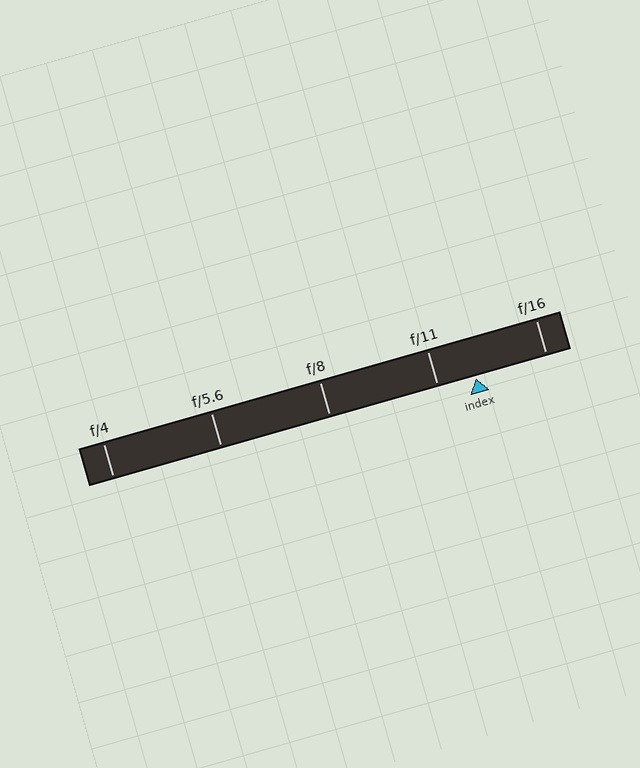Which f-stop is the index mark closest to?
The index mark is closest to f/11.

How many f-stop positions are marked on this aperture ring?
There are 5 f-stop positions marked.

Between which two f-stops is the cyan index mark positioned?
The index mark is between f/11 and f/16.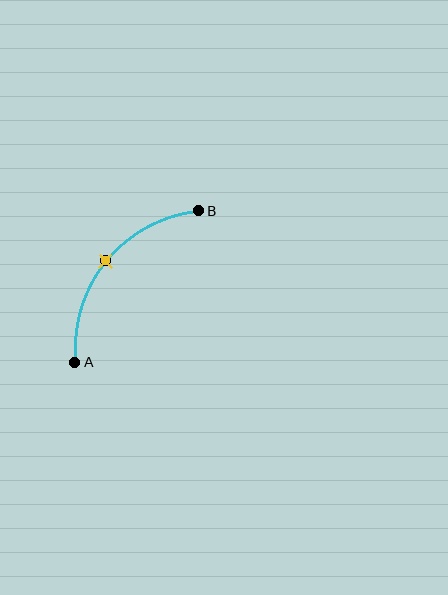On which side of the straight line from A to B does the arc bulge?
The arc bulges above and to the left of the straight line connecting A and B.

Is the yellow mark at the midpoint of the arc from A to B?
Yes. The yellow mark lies on the arc at equal arc-length from both A and B — it is the arc midpoint.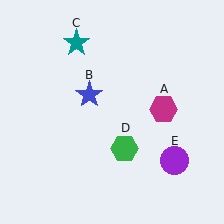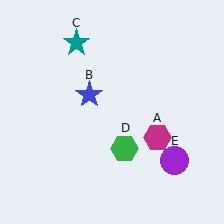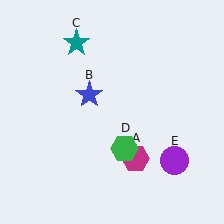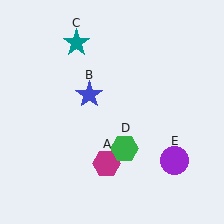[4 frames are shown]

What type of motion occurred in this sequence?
The magenta hexagon (object A) rotated clockwise around the center of the scene.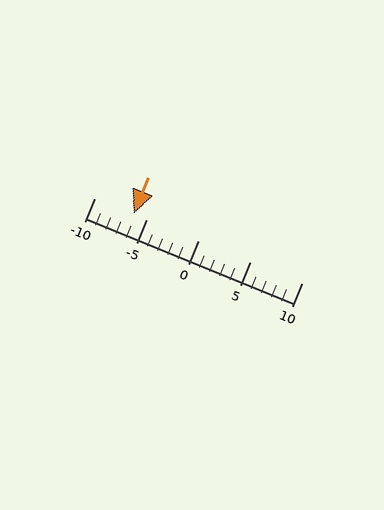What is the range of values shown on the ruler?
The ruler shows values from -10 to 10.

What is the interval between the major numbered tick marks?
The major tick marks are spaced 5 units apart.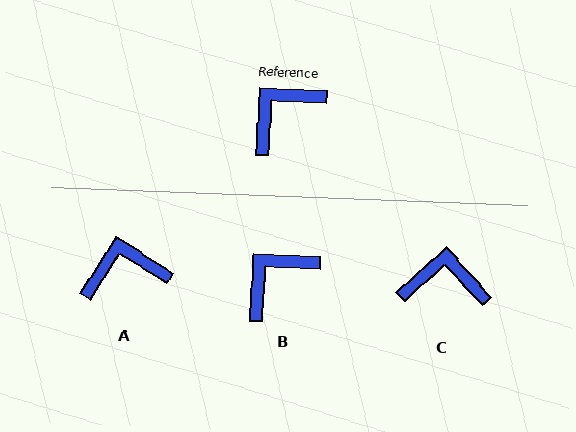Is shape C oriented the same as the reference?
No, it is off by about 44 degrees.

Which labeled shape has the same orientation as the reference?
B.